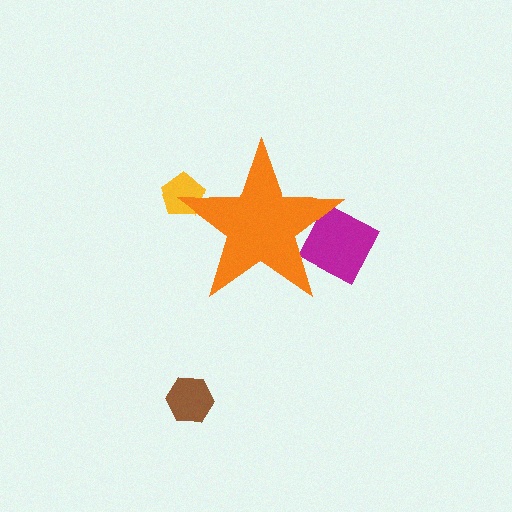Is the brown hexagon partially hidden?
No, the brown hexagon is fully visible.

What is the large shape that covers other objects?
An orange star.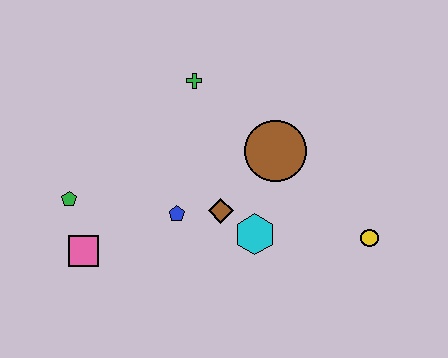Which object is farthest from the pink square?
The yellow circle is farthest from the pink square.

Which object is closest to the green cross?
The brown circle is closest to the green cross.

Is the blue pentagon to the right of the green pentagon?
Yes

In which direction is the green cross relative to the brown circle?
The green cross is to the left of the brown circle.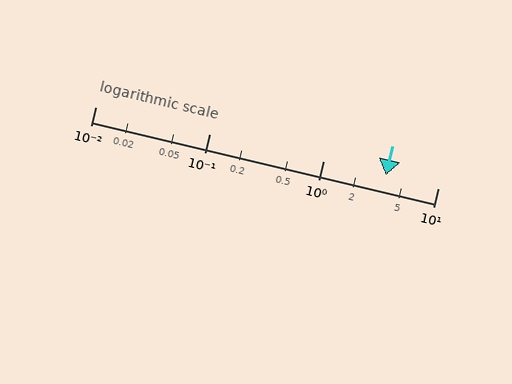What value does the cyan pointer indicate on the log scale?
The pointer indicates approximately 3.5.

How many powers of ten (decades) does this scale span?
The scale spans 3 decades, from 0.01 to 10.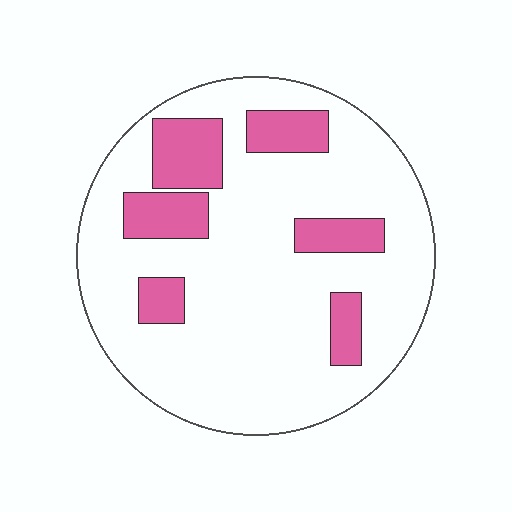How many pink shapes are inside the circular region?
6.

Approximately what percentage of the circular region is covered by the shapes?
Approximately 20%.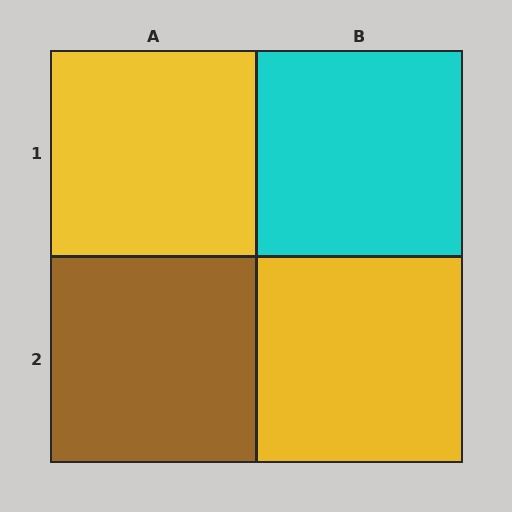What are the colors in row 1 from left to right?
Yellow, cyan.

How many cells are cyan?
1 cell is cyan.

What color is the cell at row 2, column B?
Yellow.